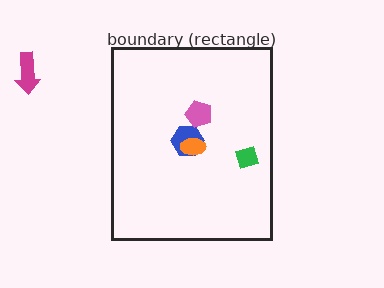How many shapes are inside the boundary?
4 inside, 1 outside.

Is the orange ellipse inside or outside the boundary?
Inside.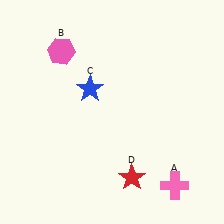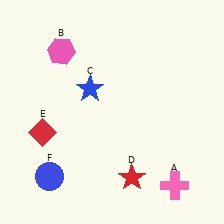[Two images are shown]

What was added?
A red diamond (E), a blue circle (F) were added in Image 2.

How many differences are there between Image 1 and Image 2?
There are 2 differences between the two images.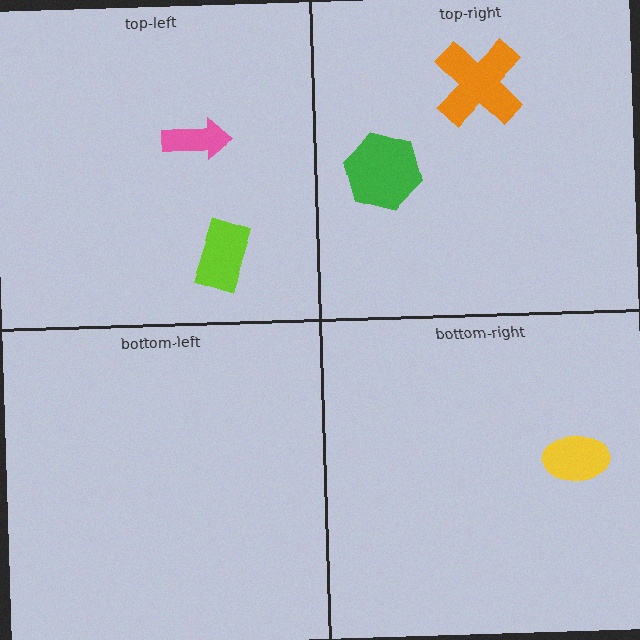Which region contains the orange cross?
The top-right region.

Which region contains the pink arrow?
The top-left region.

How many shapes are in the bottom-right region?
1.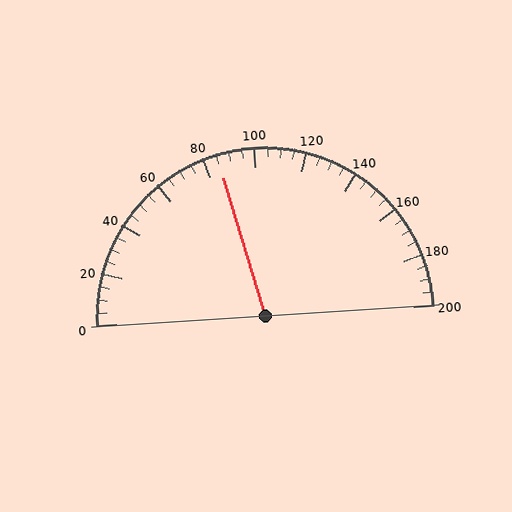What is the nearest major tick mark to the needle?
The nearest major tick mark is 80.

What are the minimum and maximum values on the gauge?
The gauge ranges from 0 to 200.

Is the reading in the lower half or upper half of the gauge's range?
The reading is in the lower half of the range (0 to 200).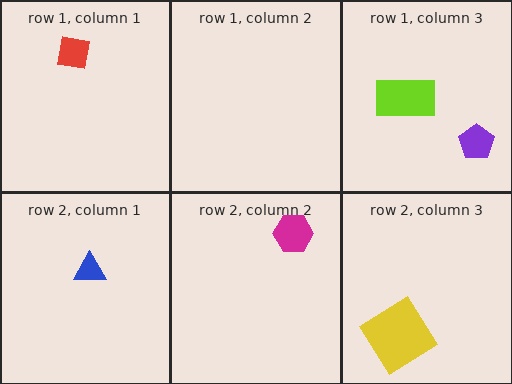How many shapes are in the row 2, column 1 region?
1.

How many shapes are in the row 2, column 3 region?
1.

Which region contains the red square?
The row 1, column 1 region.